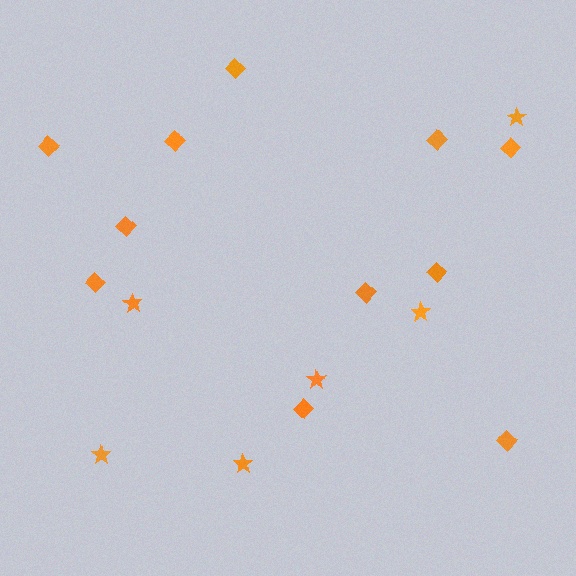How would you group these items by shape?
There are 2 groups: one group of diamonds (11) and one group of stars (6).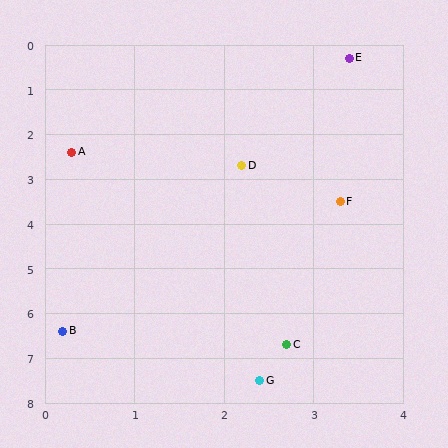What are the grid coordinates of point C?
Point C is at approximately (2.7, 6.7).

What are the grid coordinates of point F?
Point F is at approximately (3.3, 3.5).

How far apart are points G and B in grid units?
Points G and B are about 2.5 grid units apart.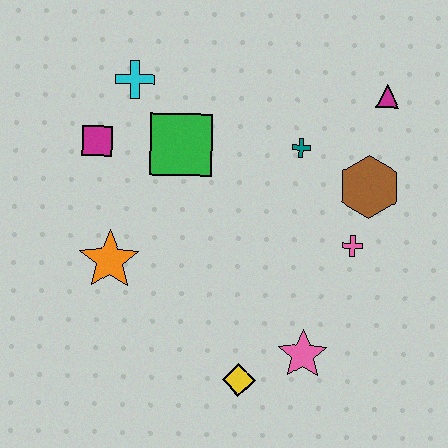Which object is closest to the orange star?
The magenta square is closest to the orange star.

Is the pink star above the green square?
No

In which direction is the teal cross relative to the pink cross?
The teal cross is above the pink cross.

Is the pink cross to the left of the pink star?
No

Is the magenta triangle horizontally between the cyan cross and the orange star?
No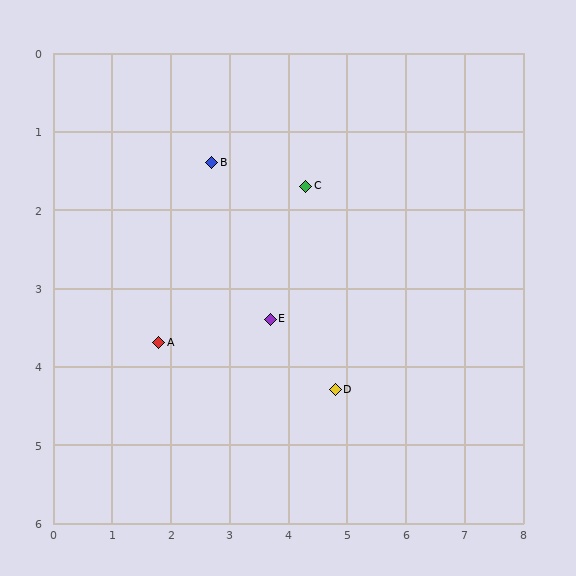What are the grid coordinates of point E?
Point E is at approximately (3.7, 3.4).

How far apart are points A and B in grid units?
Points A and B are about 2.5 grid units apart.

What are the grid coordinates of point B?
Point B is at approximately (2.7, 1.4).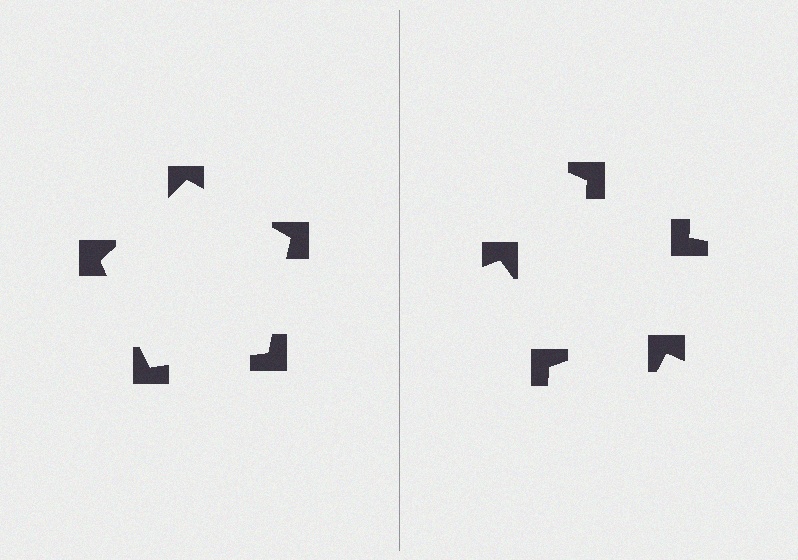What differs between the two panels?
The notched squares are positioned identically on both sides; only the wedge orientations differ. On the left they align to a pentagon; on the right they are misaligned.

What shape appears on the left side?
An illusory pentagon.